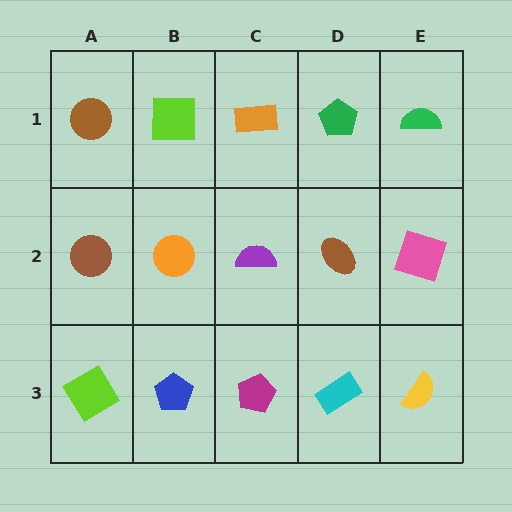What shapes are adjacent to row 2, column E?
A green semicircle (row 1, column E), a yellow semicircle (row 3, column E), a brown ellipse (row 2, column D).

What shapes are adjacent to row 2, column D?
A green pentagon (row 1, column D), a cyan rectangle (row 3, column D), a purple semicircle (row 2, column C), a pink square (row 2, column E).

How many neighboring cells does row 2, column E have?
3.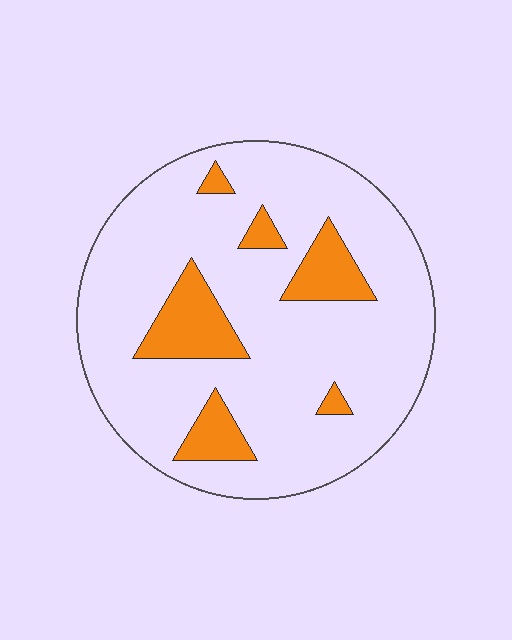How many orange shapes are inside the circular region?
6.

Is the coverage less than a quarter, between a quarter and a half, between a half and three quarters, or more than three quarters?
Less than a quarter.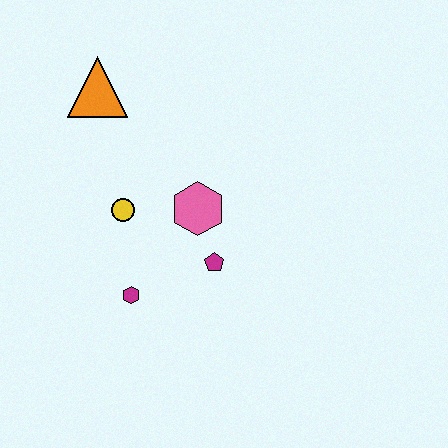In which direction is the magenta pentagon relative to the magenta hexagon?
The magenta pentagon is to the right of the magenta hexagon.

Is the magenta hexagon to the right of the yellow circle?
Yes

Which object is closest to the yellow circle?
The pink hexagon is closest to the yellow circle.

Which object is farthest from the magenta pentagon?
The orange triangle is farthest from the magenta pentagon.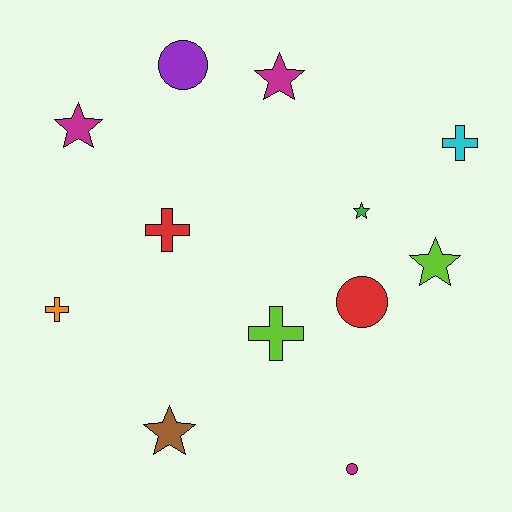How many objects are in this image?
There are 12 objects.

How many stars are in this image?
There are 5 stars.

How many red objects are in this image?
There are 2 red objects.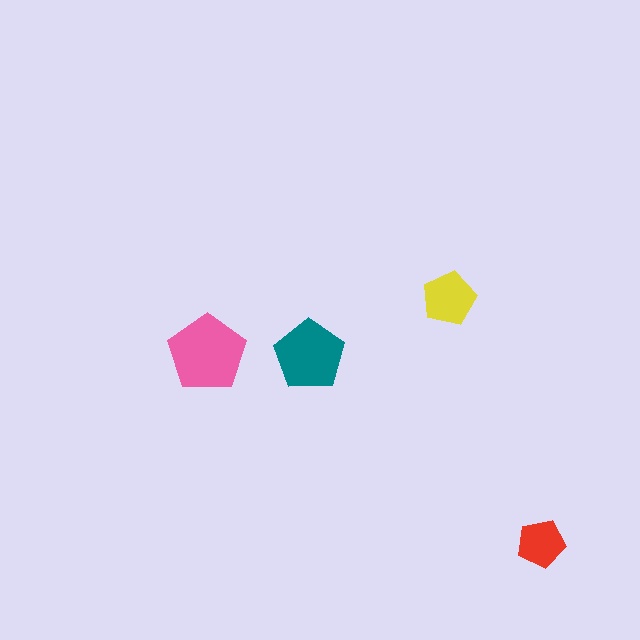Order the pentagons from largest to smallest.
the pink one, the teal one, the yellow one, the red one.